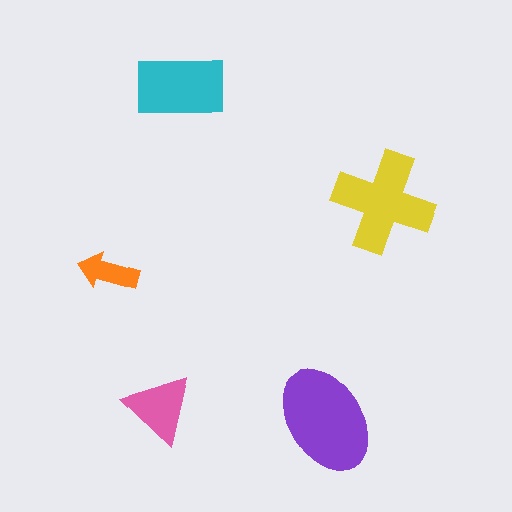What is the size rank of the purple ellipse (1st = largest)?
1st.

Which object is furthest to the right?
The yellow cross is rightmost.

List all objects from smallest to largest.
The orange arrow, the pink triangle, the cyan rectangle, the yellow cross, the purple ellipse.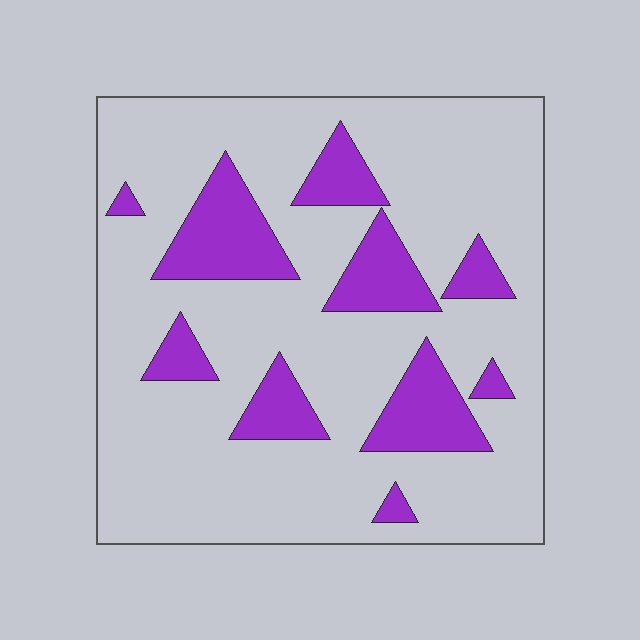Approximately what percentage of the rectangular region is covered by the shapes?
Approximately 20%.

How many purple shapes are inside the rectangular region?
10.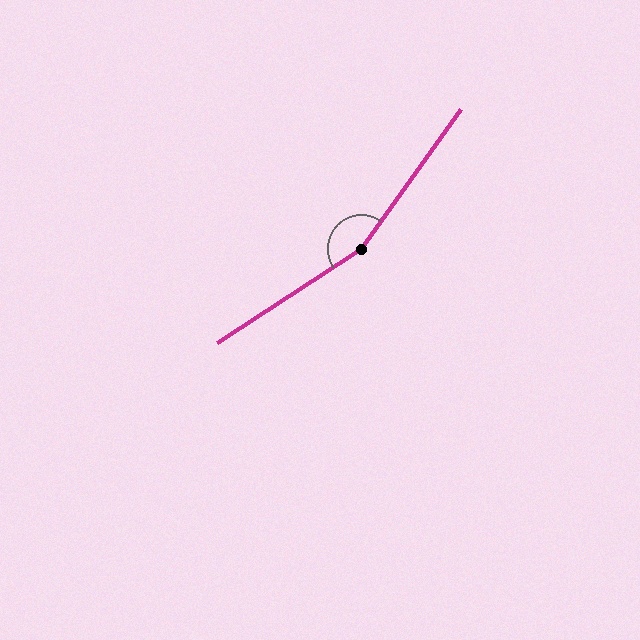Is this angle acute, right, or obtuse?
It is obtuse.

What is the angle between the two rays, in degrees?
Approximately 159 degrees.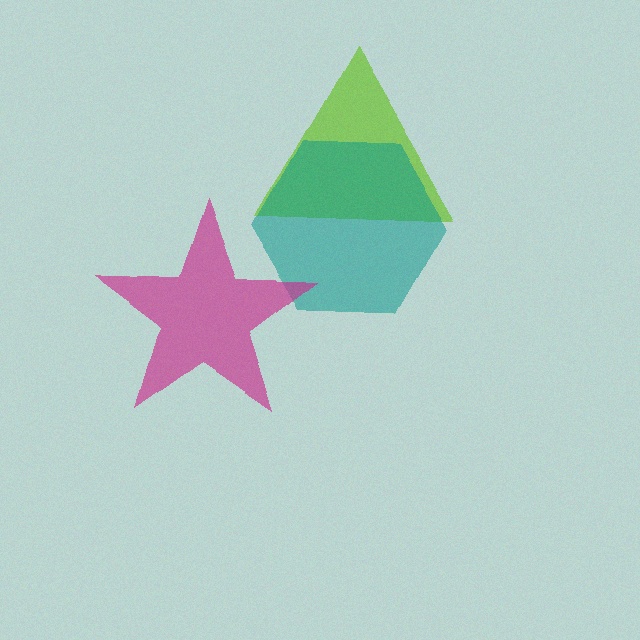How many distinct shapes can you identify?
There are 3 distinct shapes: a lime triangle, a teal hexagon, a magenta star.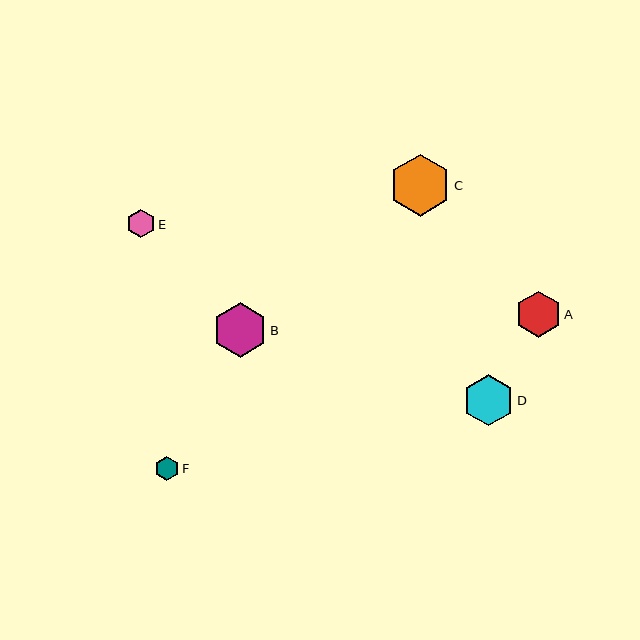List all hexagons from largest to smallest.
From largest to smallest: C, B, D, A, E, F.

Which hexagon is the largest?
Hexagon C is the largest with a size of approximately 62 pixels.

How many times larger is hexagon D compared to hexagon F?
Hexagon D is approximately 2.1 times the size of hexagon F.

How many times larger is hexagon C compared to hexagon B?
Hexagon C is approximately 1.1 times the size of hexagon B.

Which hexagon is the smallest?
Hexagon F is the smallest with a size of approximately 24 pixels.